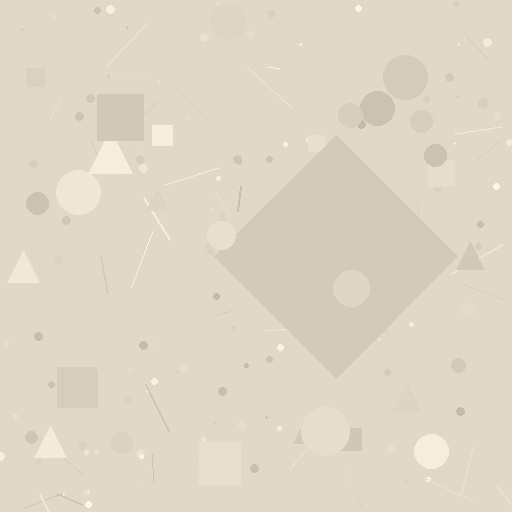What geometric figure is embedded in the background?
A diamond is embedded in the background.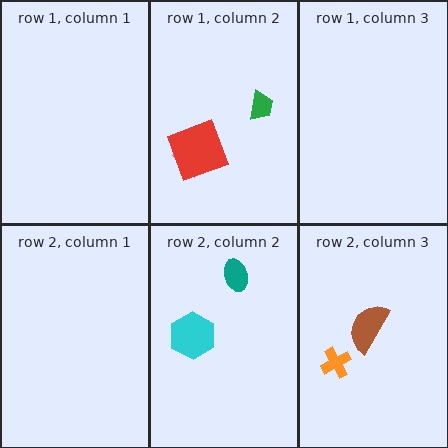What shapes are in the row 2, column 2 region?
The teal ellipse, the cyan hexagon.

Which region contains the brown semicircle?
The row 2, column 3 region.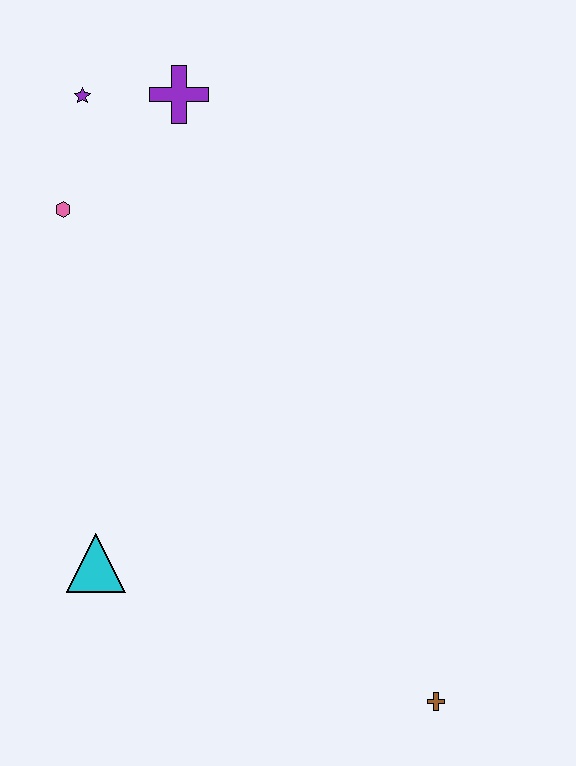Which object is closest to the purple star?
The purple cross is closest to the purple star.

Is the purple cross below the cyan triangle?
No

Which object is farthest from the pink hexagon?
The brown cross is farthest from the pink hexagon.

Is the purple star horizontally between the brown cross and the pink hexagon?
Yes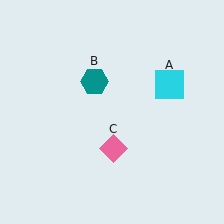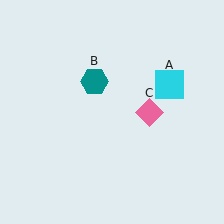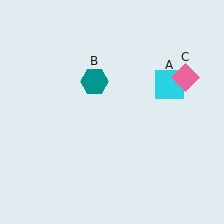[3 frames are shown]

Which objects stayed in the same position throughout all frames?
Cyan square (object A) and teal hexagon (object B) remained stationary.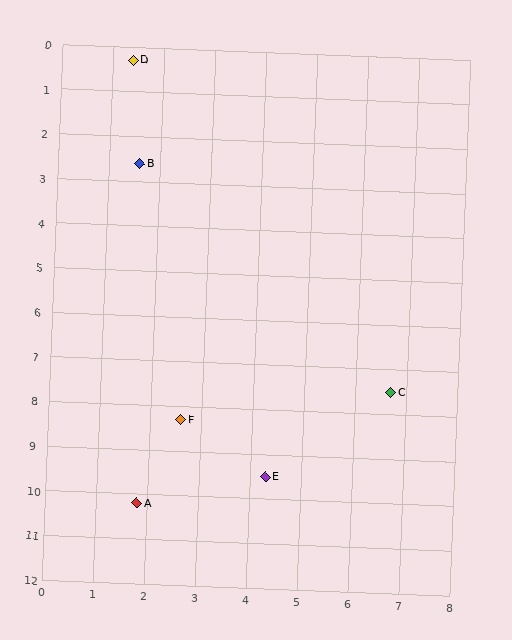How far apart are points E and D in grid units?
Points E and D are about 9.6 grid units apart.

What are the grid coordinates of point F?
Point F is at approximately (2.6, 8.3).